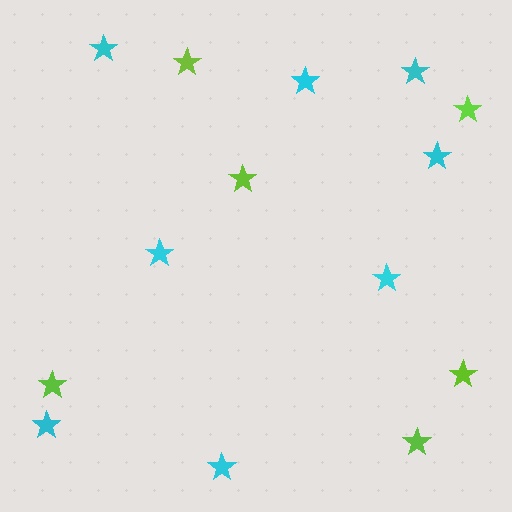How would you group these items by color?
There are 2 groups: one group of cyan stars (8) and one group of lime stars (6).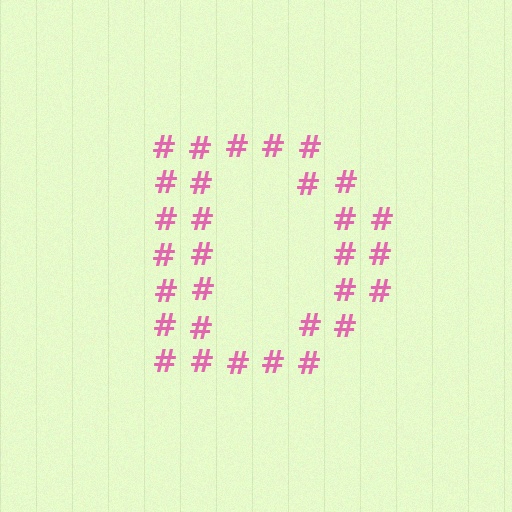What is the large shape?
The large shape is the letter D.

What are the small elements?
The small elements are hash symbols.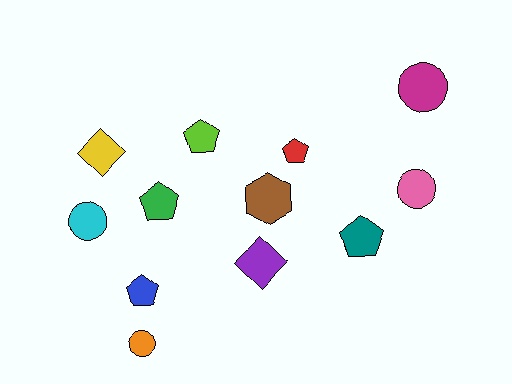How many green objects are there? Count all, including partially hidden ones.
There is 1 green object.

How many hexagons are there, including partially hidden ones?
There is 1 hexagon.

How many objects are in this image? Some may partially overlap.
There are 12 objects.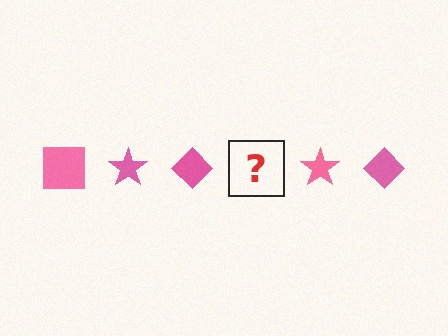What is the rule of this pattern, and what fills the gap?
The rule is that the pattern cycles through square, star, diamond shapes in pink. The gap should be filled with a pink square.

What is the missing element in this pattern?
The missing element is a pink square.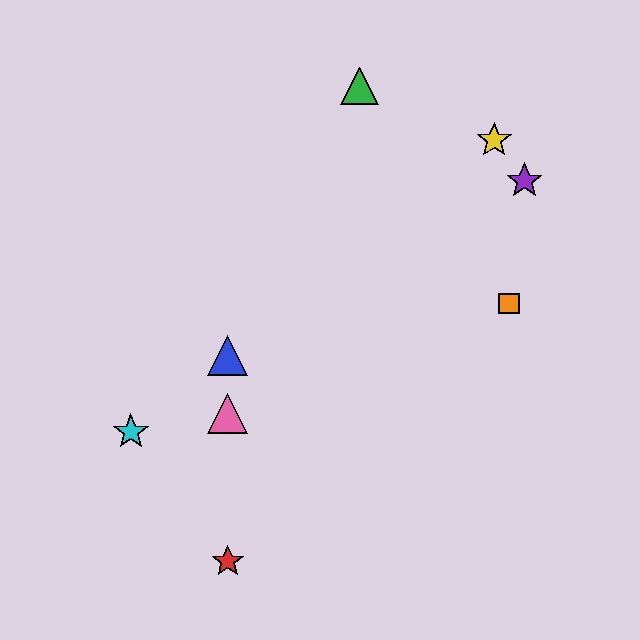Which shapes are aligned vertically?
The red star, the blue triangle, the pink triangle are aligned vertically.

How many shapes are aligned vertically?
3 shapes (the red star, the blue triangle, the pink triangle) are aligned vertically.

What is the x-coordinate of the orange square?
The orange square is at x≈509.